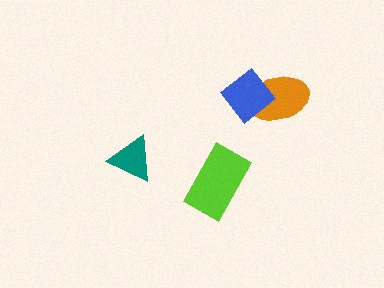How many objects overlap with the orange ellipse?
1 object overlaps with the orange ellipse.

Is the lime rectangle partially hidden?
No, no other shape covers it.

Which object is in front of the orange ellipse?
The blue diamond is in front of the orange ellipse.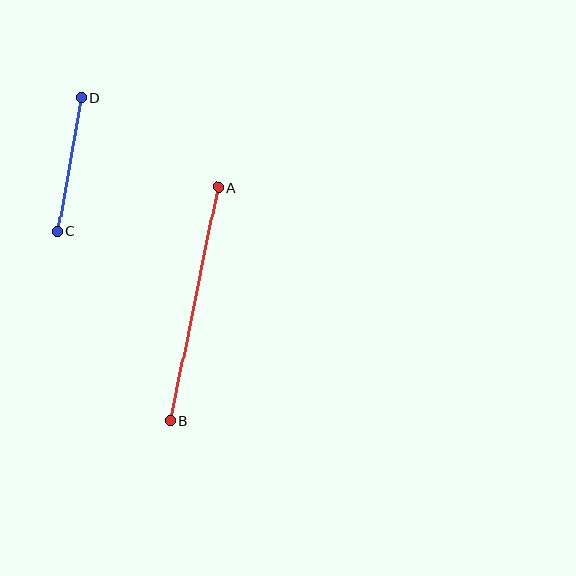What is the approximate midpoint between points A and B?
The midpoint is at approximately (194, 304) pixels.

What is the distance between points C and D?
The distance is approximately 136 pixels.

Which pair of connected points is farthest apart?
Points A and B are farthest apart.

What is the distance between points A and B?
The distance is approximately 238 pixels.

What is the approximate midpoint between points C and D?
The midpoint is at approximately (69, 165) pixels.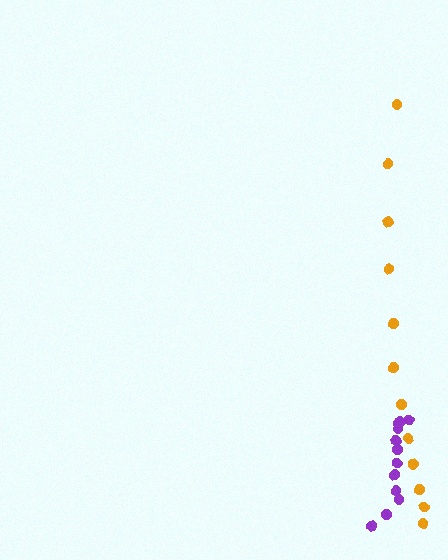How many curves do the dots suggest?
There are 2 distinct paths.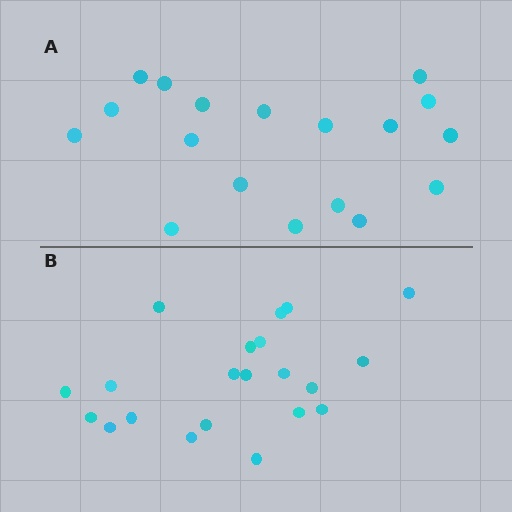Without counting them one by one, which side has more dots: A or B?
Region B (the bottom region) has more dots.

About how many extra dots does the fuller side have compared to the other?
Region B has just a few more — roughly 2 or 3 more dots than region A.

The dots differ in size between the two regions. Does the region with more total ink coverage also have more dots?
No. Region A has more total ink coverage because its dots are larger, but region B actually contains more individual dots. Total area can be misleading — the number of items is what matters here.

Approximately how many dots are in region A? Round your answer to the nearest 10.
About 20 dots. (The exact count is 18, which rounds to 20.)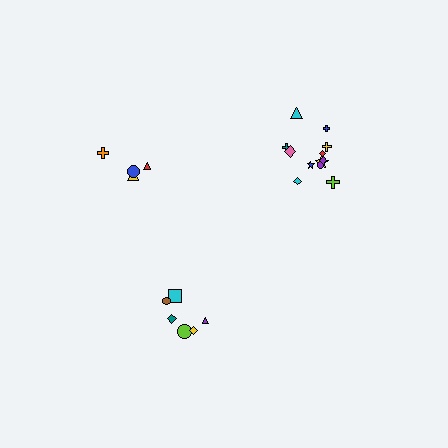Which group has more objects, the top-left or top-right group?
The top-right group.